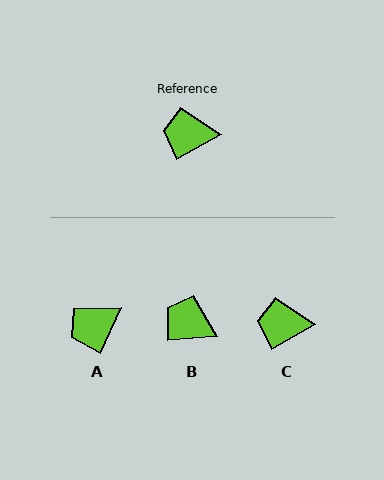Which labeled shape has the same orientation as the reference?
C.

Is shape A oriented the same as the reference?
No, it is off by about 36 degrees.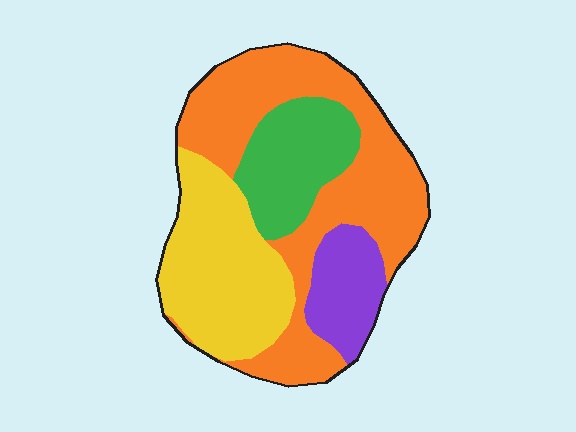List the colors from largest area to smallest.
From largest to smallest: orange, yellow, green, purple.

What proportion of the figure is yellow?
Yellow covers 28% of the figure.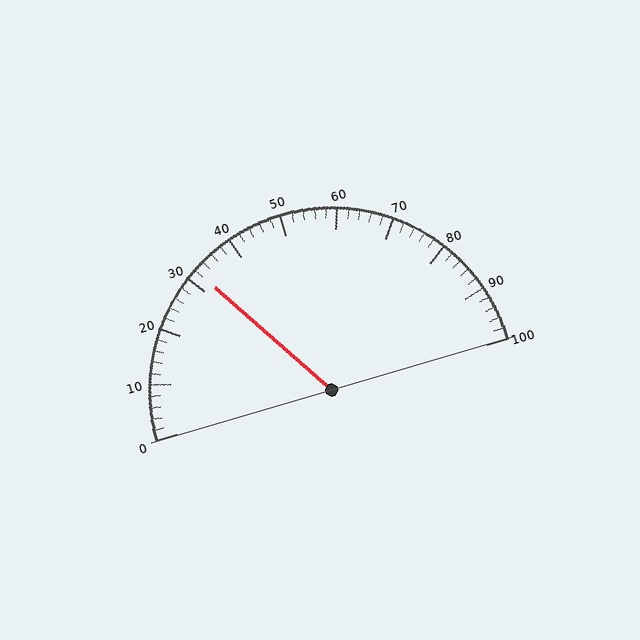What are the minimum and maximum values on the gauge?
The gauge ranges from 0 to 100.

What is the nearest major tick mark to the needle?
The nearest major tick mark is 30.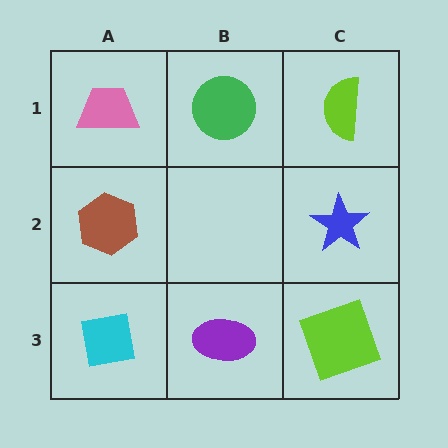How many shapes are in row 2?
2 shapes.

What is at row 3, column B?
A purple ellipse.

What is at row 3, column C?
A lime square.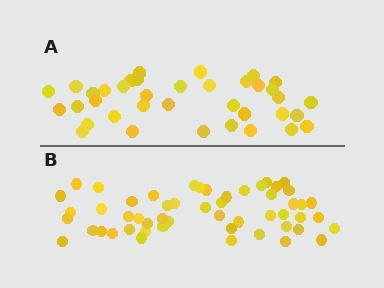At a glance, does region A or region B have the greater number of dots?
Region B (the bottom region) has more dots.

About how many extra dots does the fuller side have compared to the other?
Region B has approximately 15 more dots than region A.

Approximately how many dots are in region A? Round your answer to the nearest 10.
About 40 dots. (The exact count is 37, which rounds to 40.)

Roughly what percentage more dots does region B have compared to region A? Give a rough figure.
About 45% more.